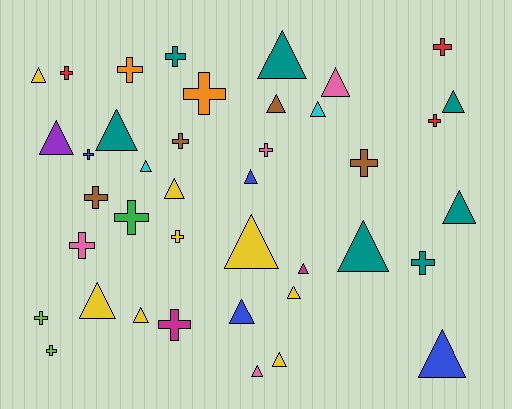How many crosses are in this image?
There are 18 crosses.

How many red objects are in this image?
There are 3 red objects.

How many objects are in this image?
There are 40 objects.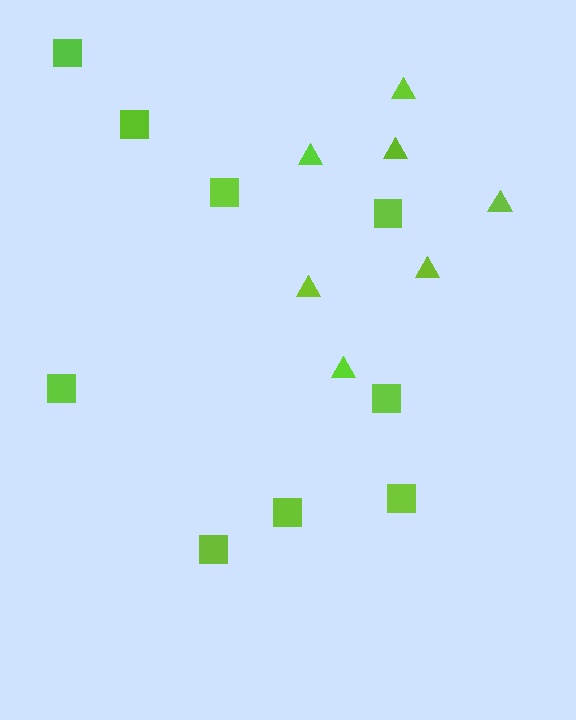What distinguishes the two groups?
There are 2 groups: one group of triangles (7) and one group of squares (9).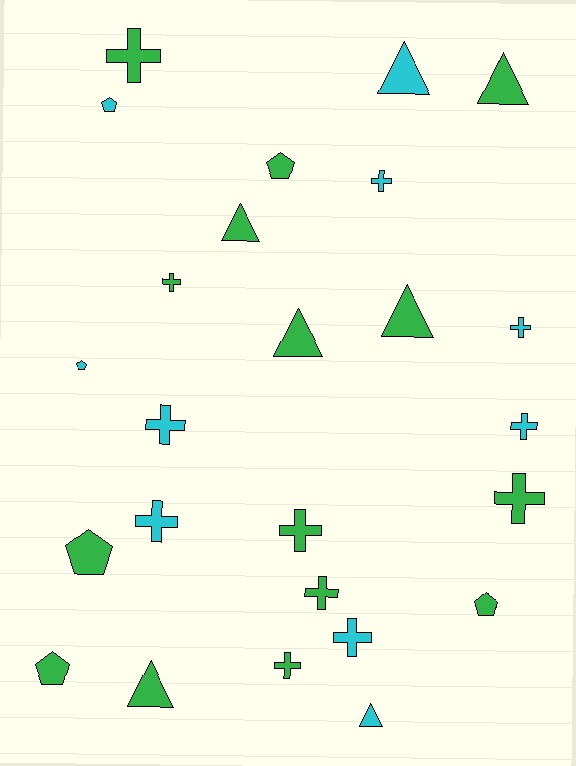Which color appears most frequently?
Green, with 15 objects.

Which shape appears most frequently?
Cross, with 12 objects.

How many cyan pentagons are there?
There are 2 cyan pentagons.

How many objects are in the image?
There are 25 objects.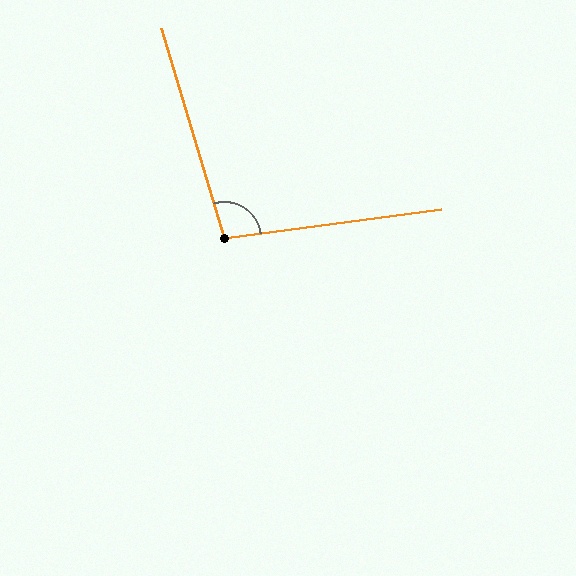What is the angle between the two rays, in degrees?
Approximately 99 degrees.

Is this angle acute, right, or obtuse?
It is obtuse.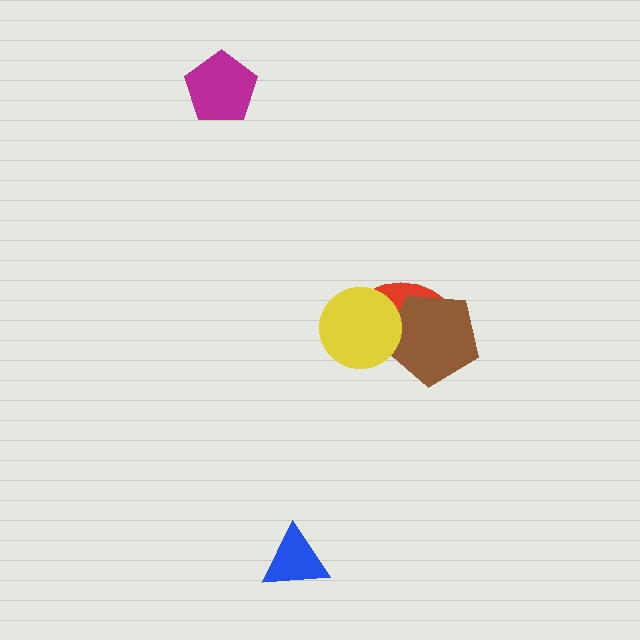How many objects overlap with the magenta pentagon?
0 objects overlap with the magenta pentagon.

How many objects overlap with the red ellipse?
2 objects overlap with the red ellipse.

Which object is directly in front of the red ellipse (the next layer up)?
The brown pentagon is directly in front of the red ellipse.